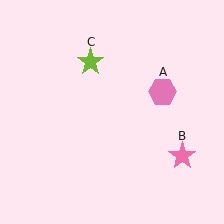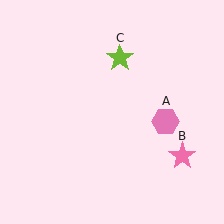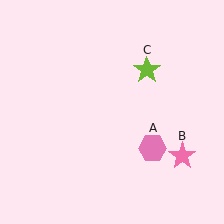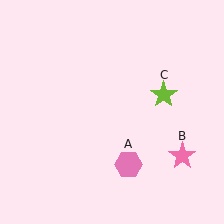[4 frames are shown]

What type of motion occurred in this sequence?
The pink hexagon (object A), lime star (object C) rotated clockwise around the center of the scene.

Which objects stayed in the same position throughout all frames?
Pink star (object B) remained stationary.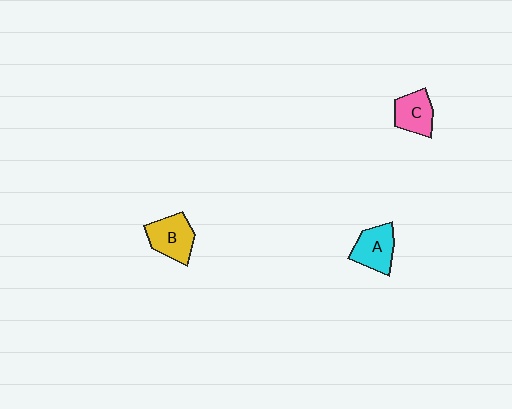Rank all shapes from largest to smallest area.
From largest to smallest: B (yellow), A (cyan), C (pink).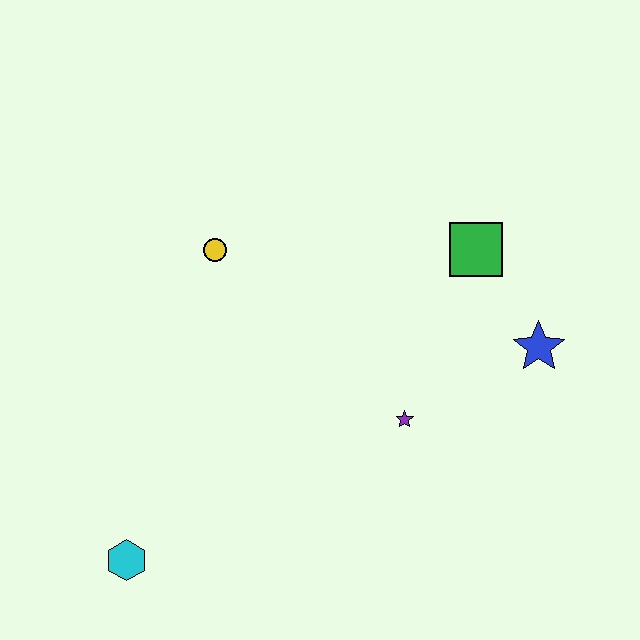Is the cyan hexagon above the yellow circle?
No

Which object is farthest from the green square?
The cyan hexagon is farthest from the green square.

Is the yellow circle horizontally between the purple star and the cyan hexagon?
Yes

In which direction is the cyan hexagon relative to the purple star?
The cyan hexagon is to the left of the purple star.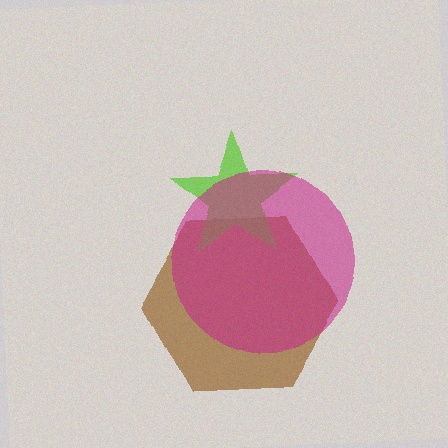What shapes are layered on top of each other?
The layered shapes are: a brown hexagon, a lime star, a magenta circle.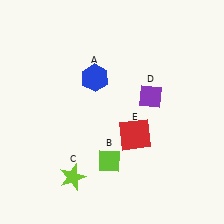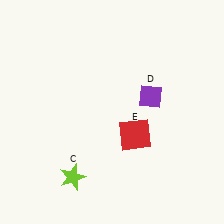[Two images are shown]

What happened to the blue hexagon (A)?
The blue hexagon (A) was removed in Image 2. It was in the top-left area of Image 1.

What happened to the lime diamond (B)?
The lime diamond (B) was removed in Image 2. It was in the bottom-left area of Image 1.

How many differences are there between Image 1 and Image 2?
There are 2 differences between the two images.